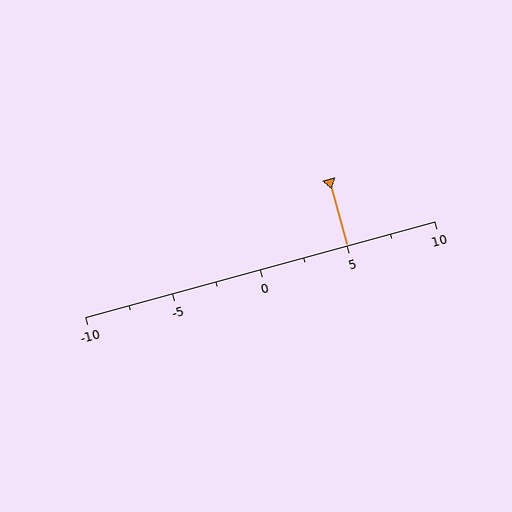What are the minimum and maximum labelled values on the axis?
The axis runs from -10 to 10.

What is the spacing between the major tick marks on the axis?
The major ticks are spaced 5 apart.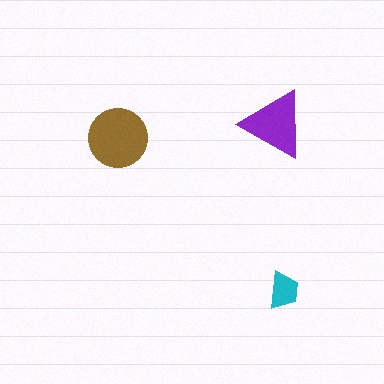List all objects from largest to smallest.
The brown circle, the purple triangle, the cyan trapezoid.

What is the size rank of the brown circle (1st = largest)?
1st.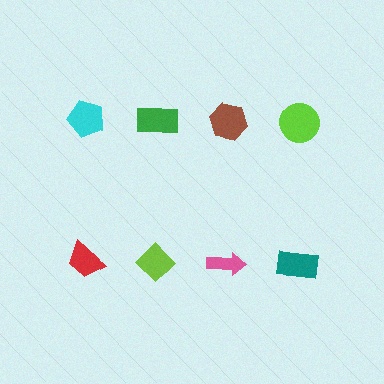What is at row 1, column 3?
A brown hexagon.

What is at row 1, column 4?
A lime circle.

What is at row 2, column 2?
A lime diamond.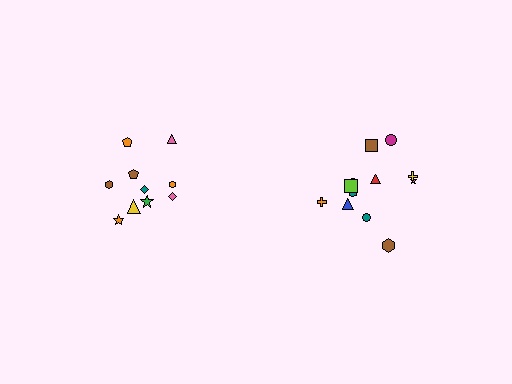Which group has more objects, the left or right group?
The right group.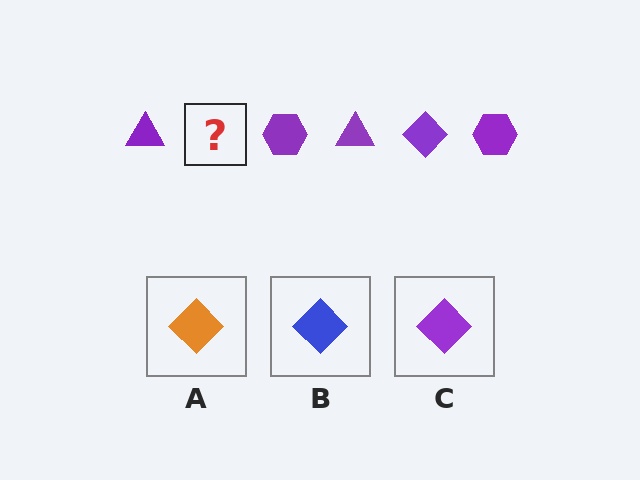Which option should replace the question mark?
Option C.